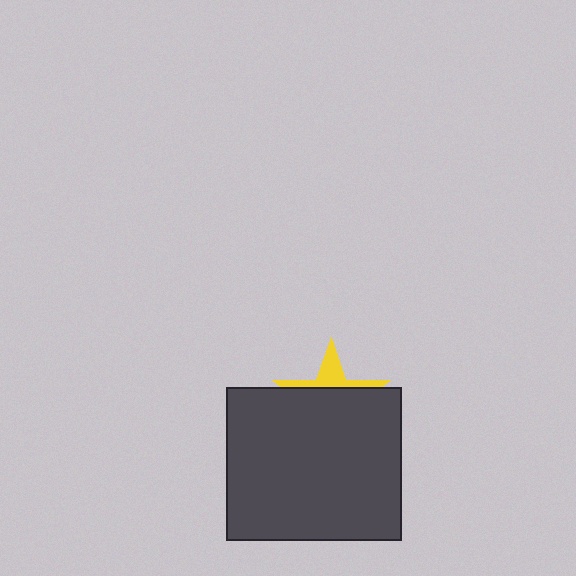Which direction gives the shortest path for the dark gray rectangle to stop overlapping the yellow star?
Moving down gives the shortest separation.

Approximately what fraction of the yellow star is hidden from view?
Roughly 67% of the yellow star is hidden behind the dark gray rectangle.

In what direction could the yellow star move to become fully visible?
The yellow star could move up. That would shift it out from behind the dark gray rectangle entirely.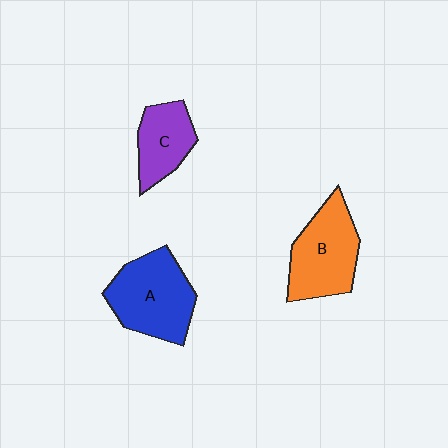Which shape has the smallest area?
Shape C (purple).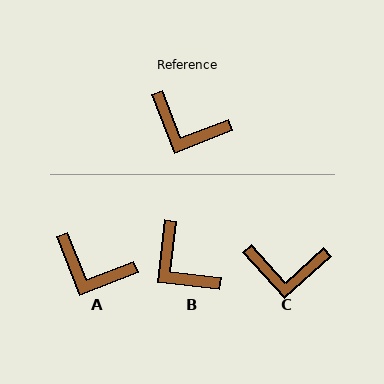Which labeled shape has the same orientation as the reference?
A.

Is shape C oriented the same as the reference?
No, it is off by about 21 degrees.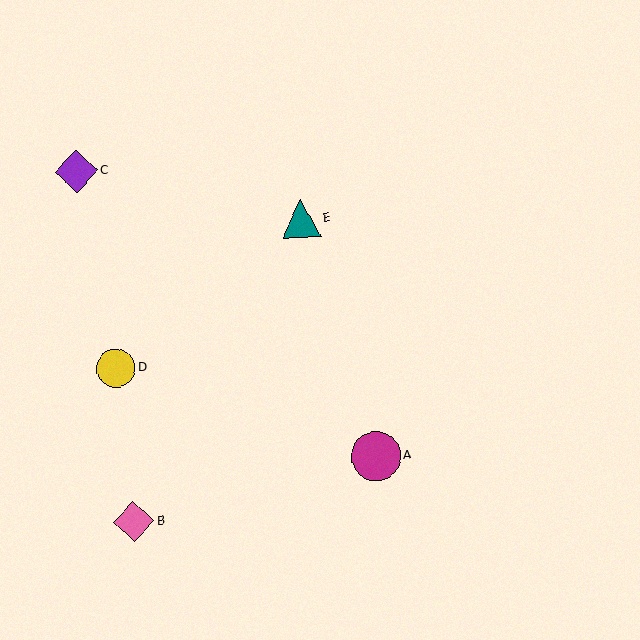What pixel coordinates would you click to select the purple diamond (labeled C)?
Click at (76, 171) to select the purple diamond C.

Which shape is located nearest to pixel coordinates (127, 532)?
The pink diamond (labeled B) at (134, 522) is nearest to that location.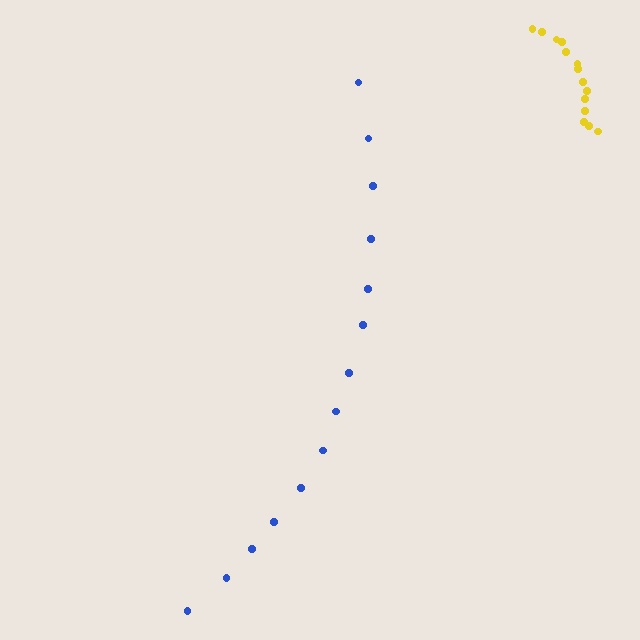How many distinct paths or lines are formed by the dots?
There are 2 distinct paths.